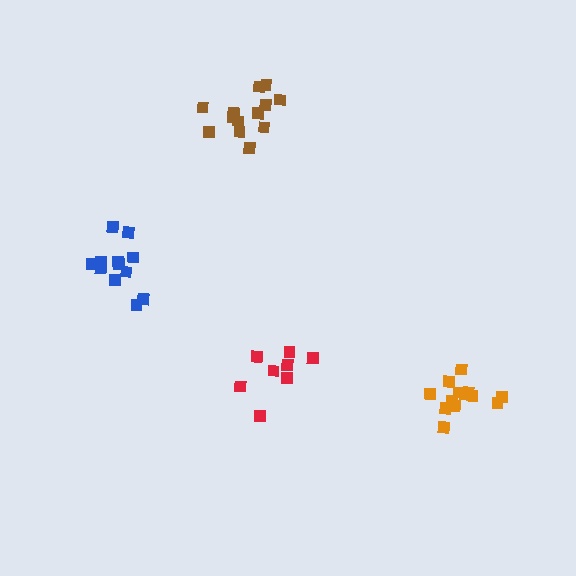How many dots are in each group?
Group 1: 13 dots, Group 2: 12 dots, Group 3: 8 dots, Group 4: 13 dots (46 total).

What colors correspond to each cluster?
The clusters are colored: orange, blue, red, brown.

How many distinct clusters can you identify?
There are 4 distinct clusters.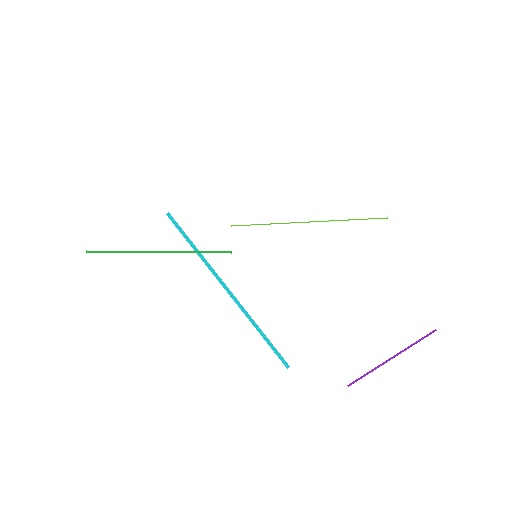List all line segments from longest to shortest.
From longest to shortest: cyan, lime, green, purple.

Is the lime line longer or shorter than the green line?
The lime line is longer than the green line.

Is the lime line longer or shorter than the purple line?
The lime line is longer than the purple line.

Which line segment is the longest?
The cyan line is the longest at approximately 196 pixels.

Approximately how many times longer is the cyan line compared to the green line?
The cyan line is approximately 1.3 times the length of the green line.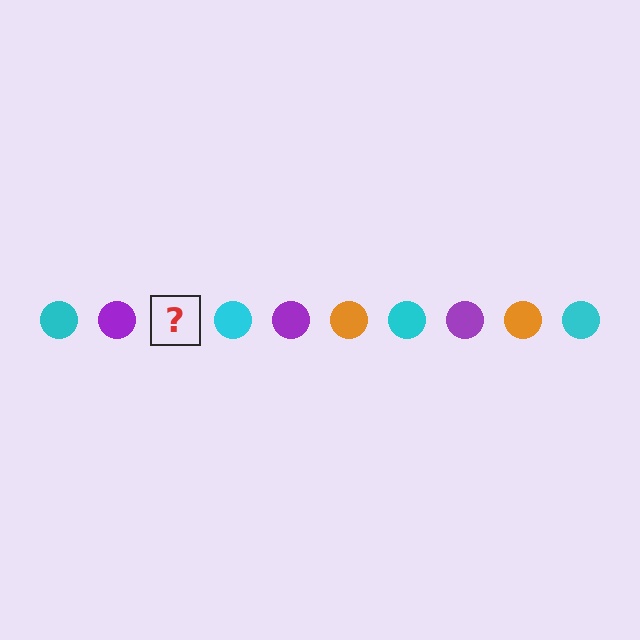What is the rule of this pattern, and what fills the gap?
The rule is that the pattern cycles through cyan, purple, orange circles. The gap should be filled with an orange circle.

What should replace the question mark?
The question mark should be replaced with an orange circle.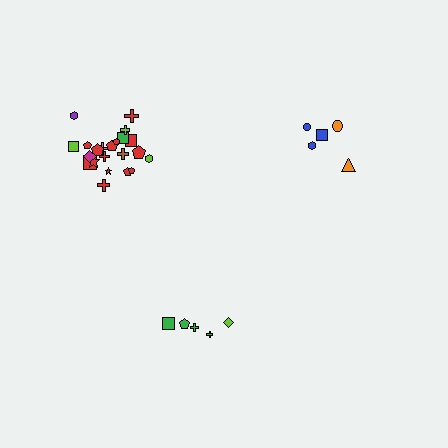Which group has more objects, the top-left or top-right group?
The top-left group.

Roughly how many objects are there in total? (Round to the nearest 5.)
Roughly 30 objects in total.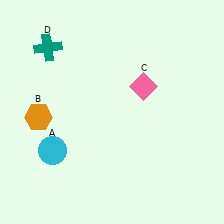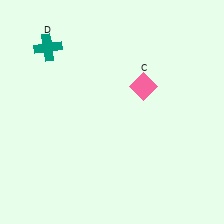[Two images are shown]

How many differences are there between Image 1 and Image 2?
There are 2 differences between the two images.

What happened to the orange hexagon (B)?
The orange hexagon (B) was removed in Image 2. It was in the bottom-left area of Image 1.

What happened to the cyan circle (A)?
The cyan circle (A) was removed in Image 2. It was in the bottom-left area of Image 1.